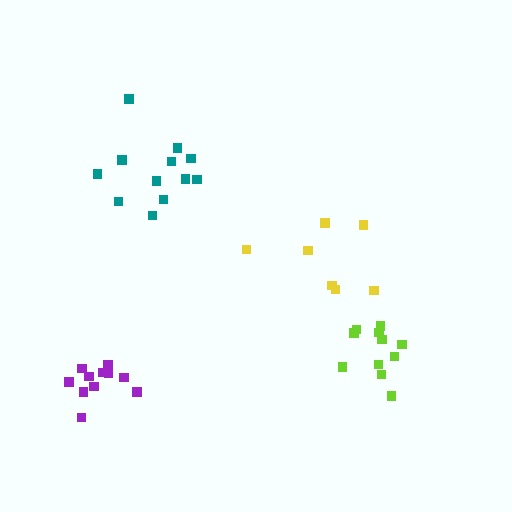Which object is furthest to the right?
The lime cluster is rightmost.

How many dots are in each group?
Group 1: 12 dots, Group 2: 7 dots, Group 3: 11 dots, Group 4: 11 dots (41 total).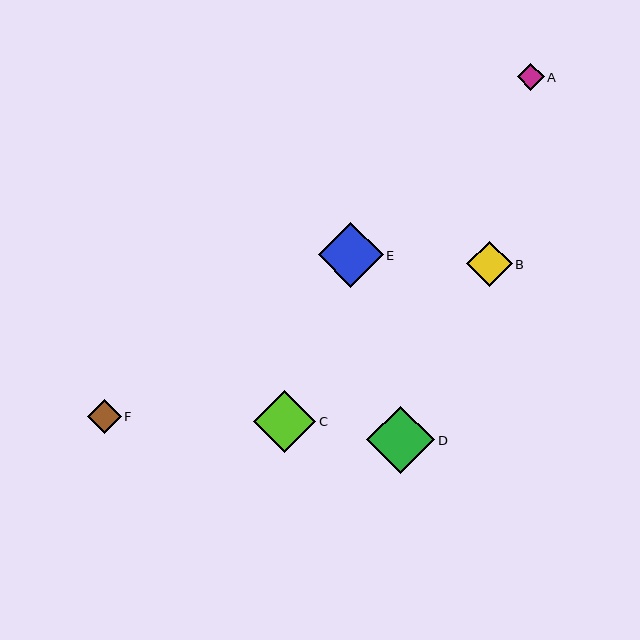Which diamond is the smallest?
Diamond A is the smallest with a size of approximately 27 pixels.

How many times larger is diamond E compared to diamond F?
Diamond E is approximately 1.9 times the size of diamond F.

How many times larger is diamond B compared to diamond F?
Diamond B is approximately 1.3 times the size of diamond F.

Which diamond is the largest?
Diamond D is the largest with a size of approximately 68 pixels.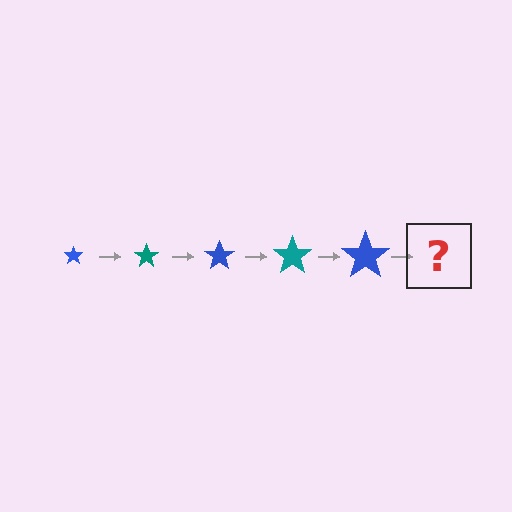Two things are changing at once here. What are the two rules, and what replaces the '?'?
The two rules are that the star grows larger each step and the color cycles through blue and teal. The '?' should be a teal star, larger than the previous one.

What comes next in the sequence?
The next element should be a teal star, larger than the previous one.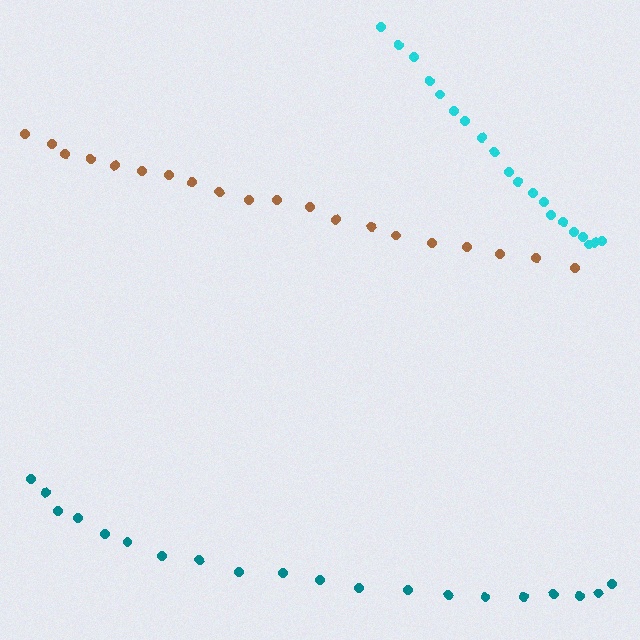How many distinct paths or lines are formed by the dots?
There are 3 distinct paths.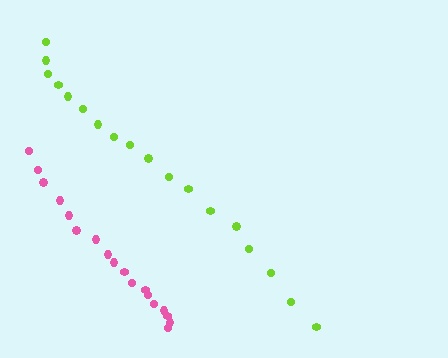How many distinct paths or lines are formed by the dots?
There are 2 distinct paths.